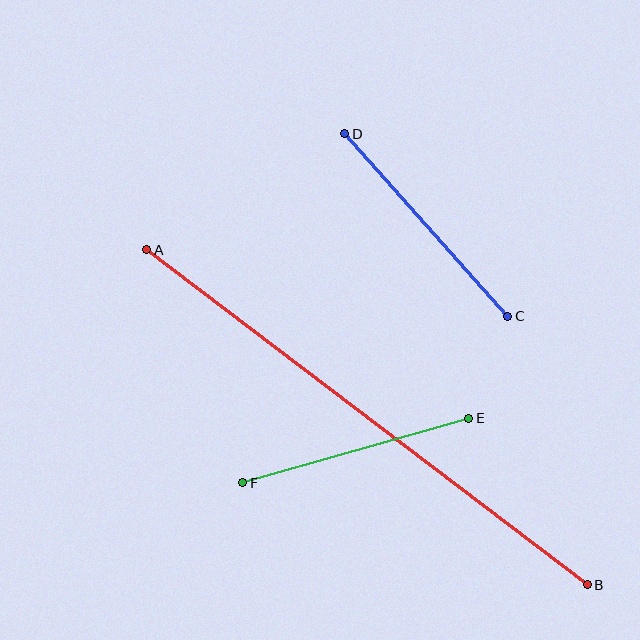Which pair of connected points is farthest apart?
Points A and B are farthest apart.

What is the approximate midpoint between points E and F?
The midpoint is at approximately (356, 451) pixels.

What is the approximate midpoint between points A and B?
The midpoint is at approximately (367, 417) pixels.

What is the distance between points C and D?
The distance is approximately 245 pixels.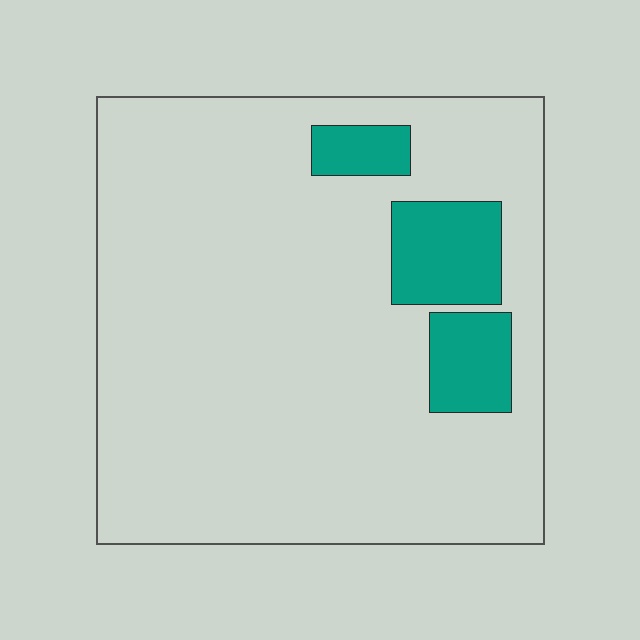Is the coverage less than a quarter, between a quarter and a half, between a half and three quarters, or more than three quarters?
Less than a quarter.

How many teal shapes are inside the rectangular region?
3.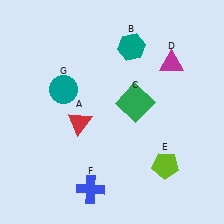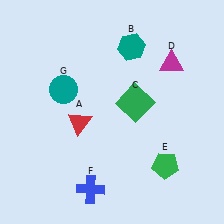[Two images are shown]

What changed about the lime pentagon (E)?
In Image 1, E is lime. In Image 2, it changed to green.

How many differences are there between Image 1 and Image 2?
There is 1 difference between the two images.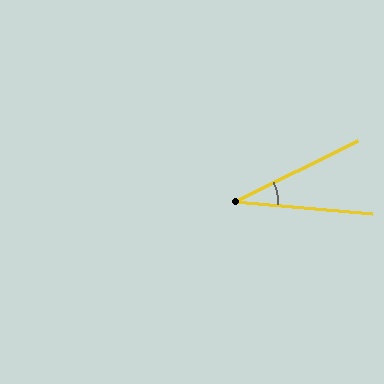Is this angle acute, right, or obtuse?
It is acute.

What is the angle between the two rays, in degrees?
Approximately 31 degrees.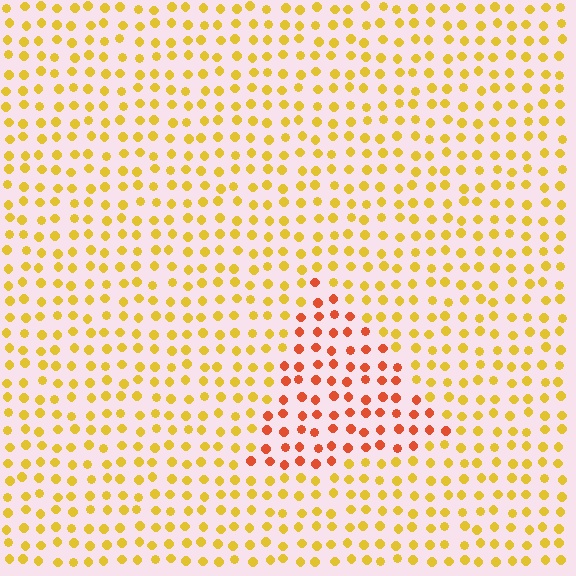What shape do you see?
I see a triangle.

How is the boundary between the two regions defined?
The boundary is defined purely by a slight shift in hue (about 40 degrees). Spacing, size, and orientation are identical on both sides.